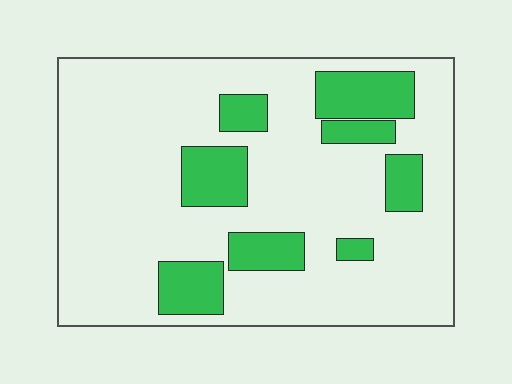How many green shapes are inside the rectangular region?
8.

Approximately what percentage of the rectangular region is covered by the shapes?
Approximately 20%.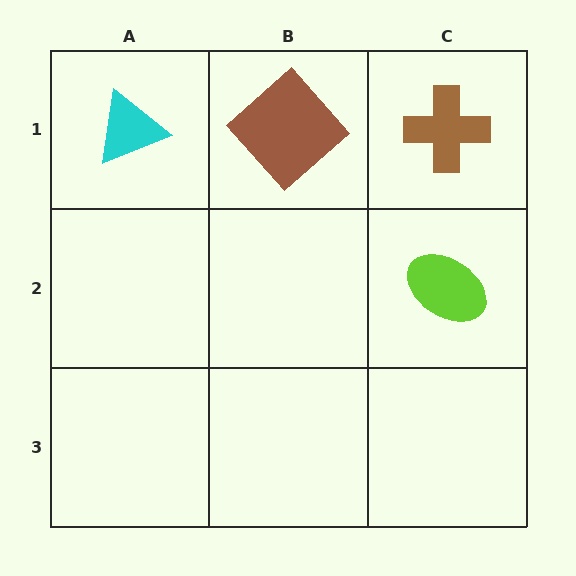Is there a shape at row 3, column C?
No, that cell is empty.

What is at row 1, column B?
A brown diamond.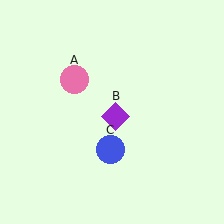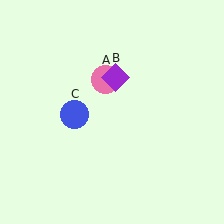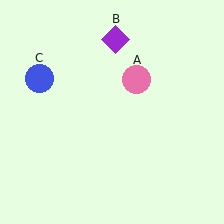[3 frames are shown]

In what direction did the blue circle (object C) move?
The blue circle (object C) moved up and to the left.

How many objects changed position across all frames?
3 objects changed position: pink circle (object A), purple diamond (object B), blue circle (object C).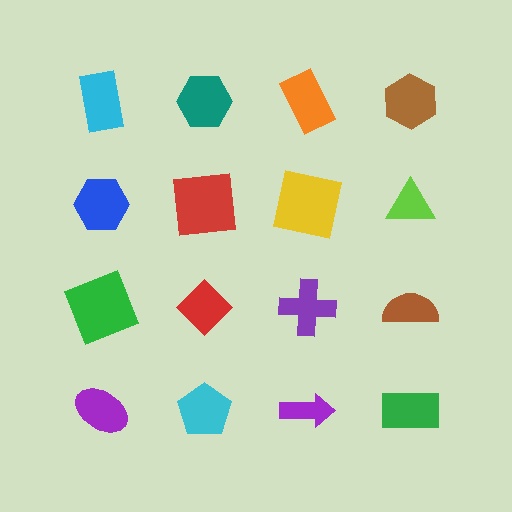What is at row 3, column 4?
A brown semicircle.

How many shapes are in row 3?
4 shapes.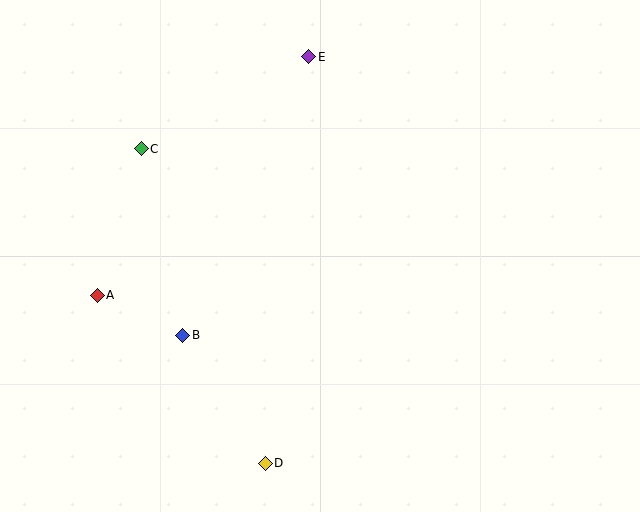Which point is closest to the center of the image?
Point B at (183, 335) is closest to the center.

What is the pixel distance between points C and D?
The distance between C and D is 338 pixels.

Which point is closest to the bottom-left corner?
Point A is closest to the bottom-left corner.